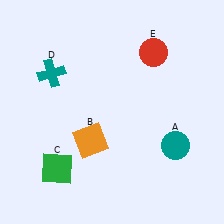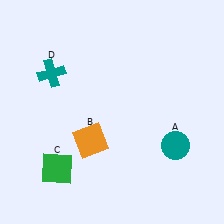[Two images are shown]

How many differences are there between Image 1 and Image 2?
There is 1 difference between the two images.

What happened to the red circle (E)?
The red circle (E) was removed in Image 2. It was in the top-right area of Image 1.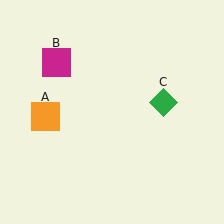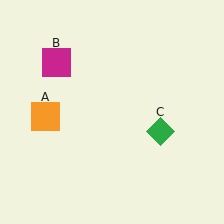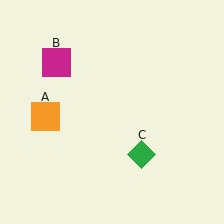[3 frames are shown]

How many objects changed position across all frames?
1 object changed position: green diamond (object C).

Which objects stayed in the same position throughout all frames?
Orange square (object A) and magenta square (object B) remained stationary.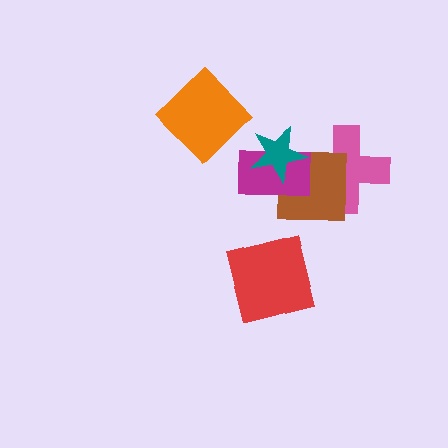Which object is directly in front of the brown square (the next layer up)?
The magenta rectangle is directly in front of the brown square.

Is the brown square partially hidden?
Yes, it is partially covered by another shape.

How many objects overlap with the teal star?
2 objects overlap with the teal star.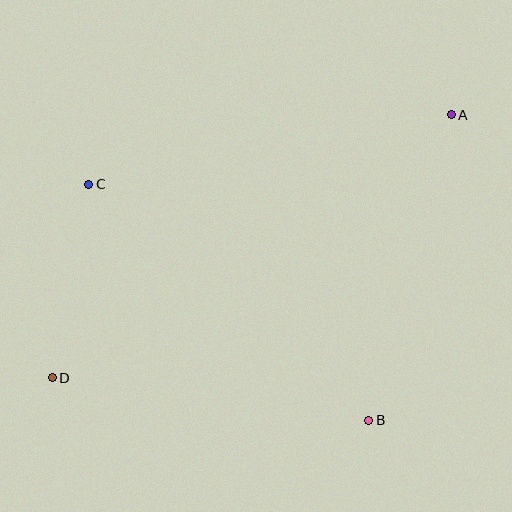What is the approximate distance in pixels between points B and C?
The distance between B and C is approximately 366 pixels.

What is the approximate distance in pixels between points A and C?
The distance between A and C is approximately 369 pixels.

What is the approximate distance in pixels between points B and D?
The distance between B and D is approximately 319 pixels.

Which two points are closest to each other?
Points C and D are closest to each other.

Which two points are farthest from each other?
Points A and D are farthest from each other.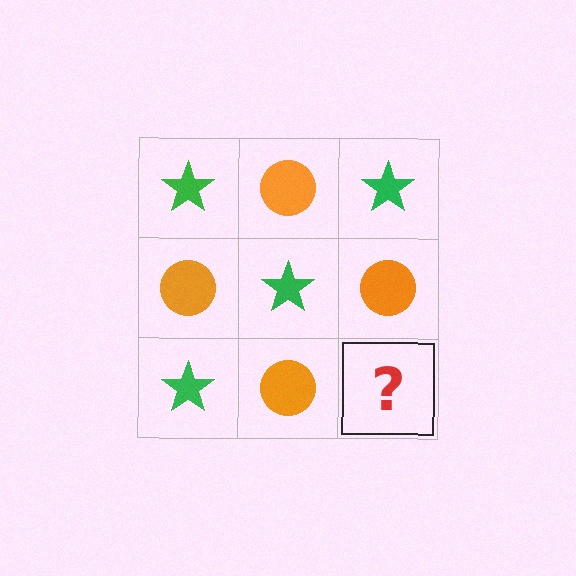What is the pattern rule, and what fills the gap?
The rule is that it alternates green star and orange circle in a checkerboard pattern. The gap should be filled with a green star.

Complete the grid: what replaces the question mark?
The question mark should be replaced with a green star.